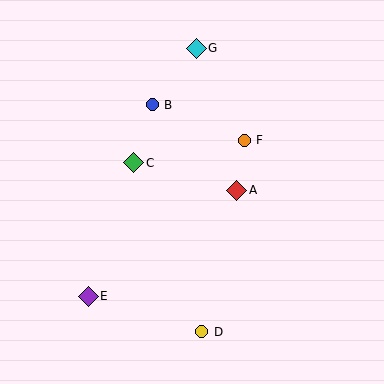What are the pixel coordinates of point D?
Point D is at (202, 332).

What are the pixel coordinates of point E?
Point E is at (88, 296).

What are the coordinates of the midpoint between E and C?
The midpoint between E and C is at (111, 229).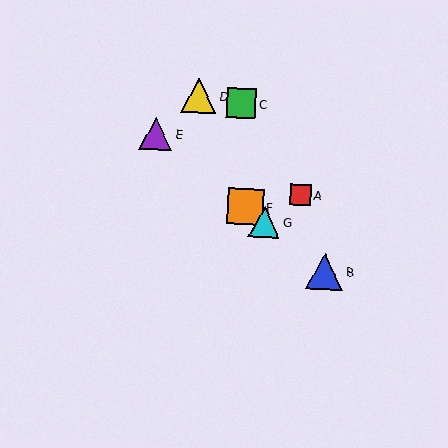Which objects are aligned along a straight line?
Objects B, E, F, G are aligned along a straight line.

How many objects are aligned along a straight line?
4 objects (B, E, F, G) are aligned along a straight line.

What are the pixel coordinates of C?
Object C is at (241, 103).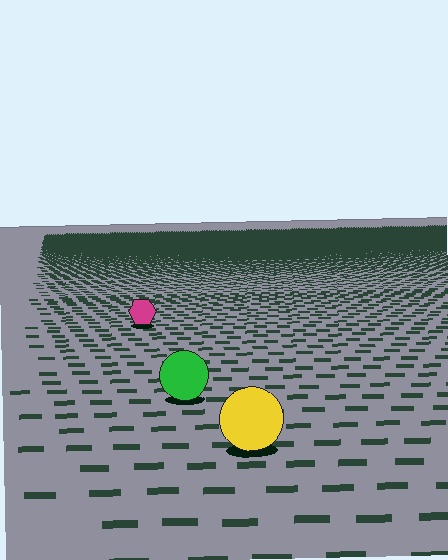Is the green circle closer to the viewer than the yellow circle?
No. The yellow circle is closer — you can tell from the texture gradient: the ground texture is coarser near it.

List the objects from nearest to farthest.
From nearest to farthest: the yellow circle, the green circle, the magenta hexagon.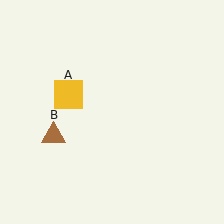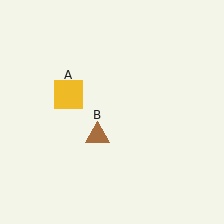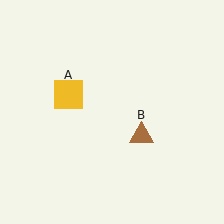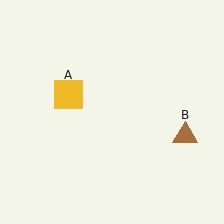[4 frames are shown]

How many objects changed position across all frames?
1 object changed position: brown triangle (object B).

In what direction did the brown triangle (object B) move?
The brown triangle (object B) moved right.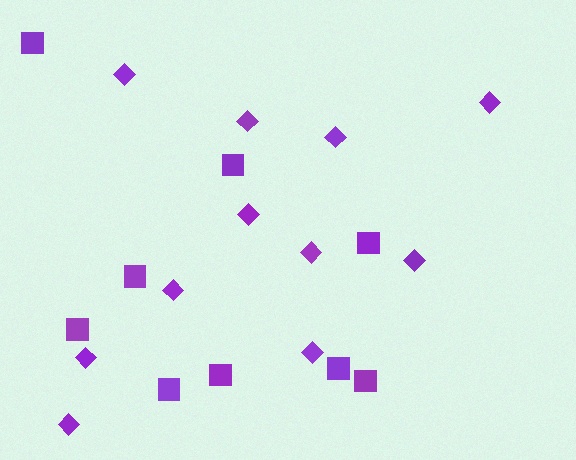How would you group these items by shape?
There are 2 groups: one group of squares (9) and one group of diamonds (11).